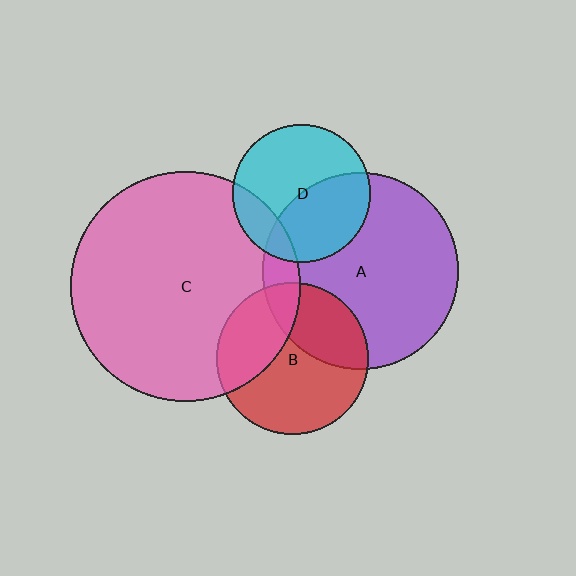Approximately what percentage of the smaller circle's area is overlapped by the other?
Approximately 15%.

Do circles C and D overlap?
Yes.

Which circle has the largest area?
Circle C (pink).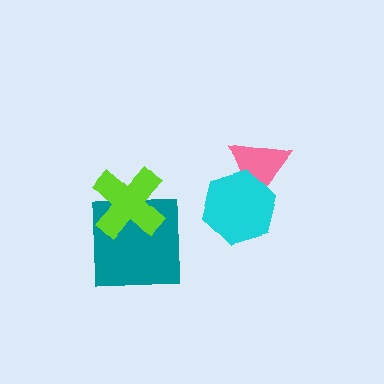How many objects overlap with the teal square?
1 object overlaps with the teal square.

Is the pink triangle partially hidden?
Yes, it is partially covered by another shape.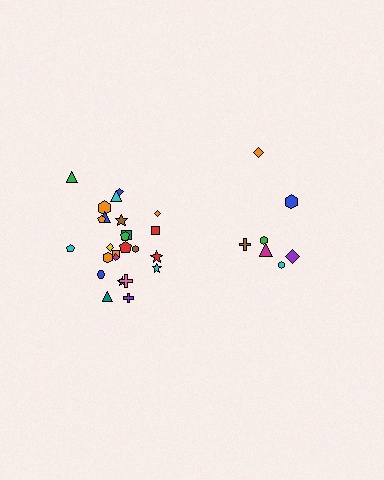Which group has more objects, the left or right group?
The left group.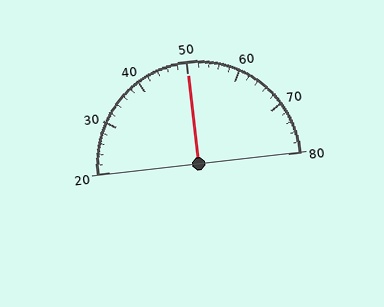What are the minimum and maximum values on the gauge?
The gauge ranges from 20 to 80.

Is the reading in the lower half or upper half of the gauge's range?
The reading is in the upper half of the range (20 to 80).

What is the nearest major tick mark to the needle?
The nearest major tick mark is 50.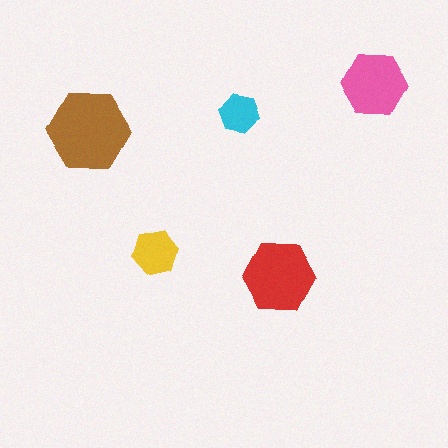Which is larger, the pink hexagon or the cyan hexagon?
The pink one.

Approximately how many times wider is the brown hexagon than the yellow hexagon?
About 2 times wider.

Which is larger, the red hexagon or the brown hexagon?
The brown one.